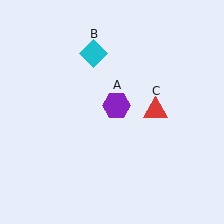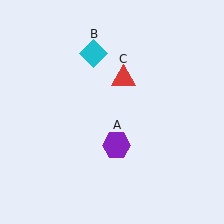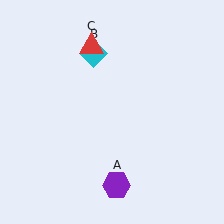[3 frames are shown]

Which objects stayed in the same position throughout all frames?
Cyan diamond (object B) remained stationary.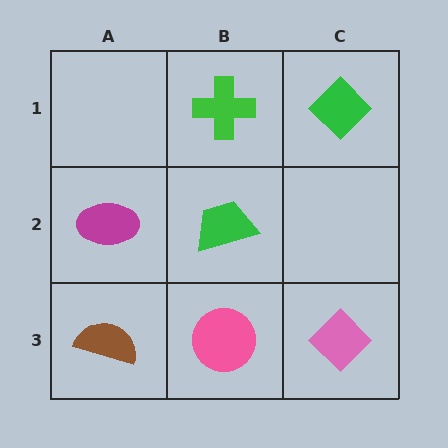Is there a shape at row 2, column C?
No, that cell is empty.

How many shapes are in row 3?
3 shapes.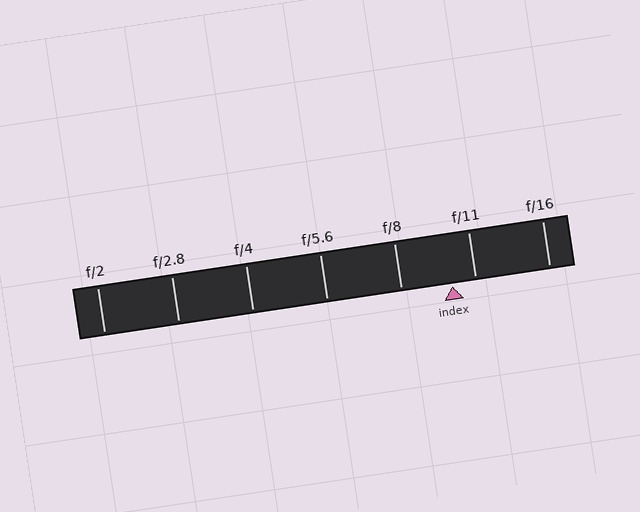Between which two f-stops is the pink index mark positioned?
The index mark is between f/8 and f/11.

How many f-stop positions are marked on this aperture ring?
There are 7 f-stop positions marked.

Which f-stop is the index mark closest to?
The index mark is closest to f/11.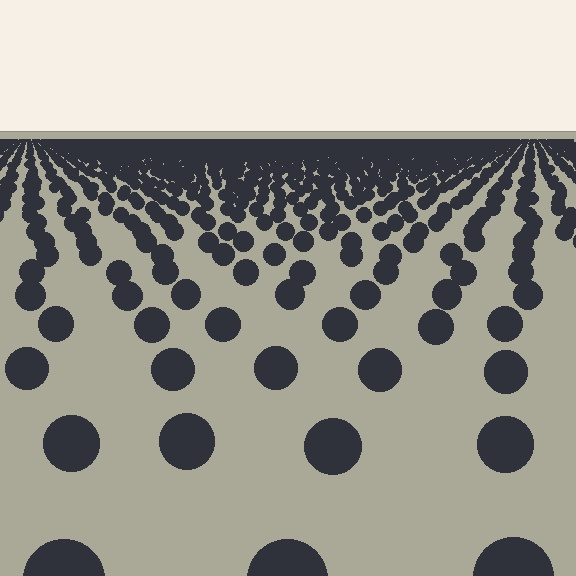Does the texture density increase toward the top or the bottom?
Density increases toward the top.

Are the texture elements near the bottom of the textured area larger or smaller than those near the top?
Larger. Near the bottom, elements are closer to the viewer and appear at a bigger on-screen size.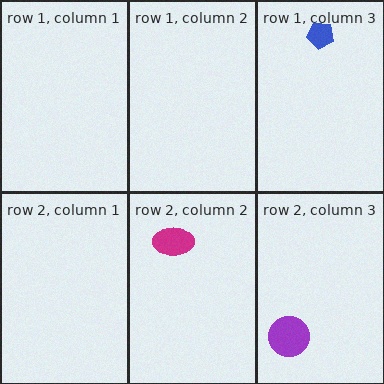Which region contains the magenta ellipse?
The row 2, column 2 region.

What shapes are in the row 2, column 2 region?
The magenta ellipse.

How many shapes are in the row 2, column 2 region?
1.